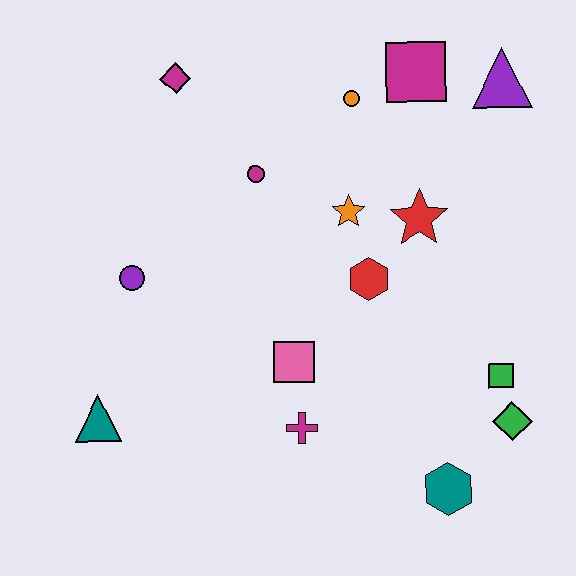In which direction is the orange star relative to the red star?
The orange star is to the left of the red star.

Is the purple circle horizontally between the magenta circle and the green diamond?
No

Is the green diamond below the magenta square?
Yes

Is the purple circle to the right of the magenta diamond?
No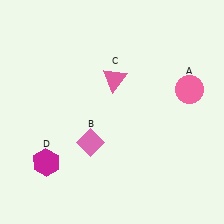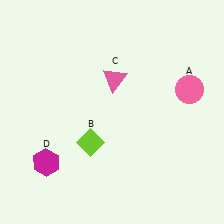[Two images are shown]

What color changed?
The diamond (B) changed from pink in Image 1 to lime in Image 2.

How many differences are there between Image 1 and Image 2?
There is 1 difference between the two images.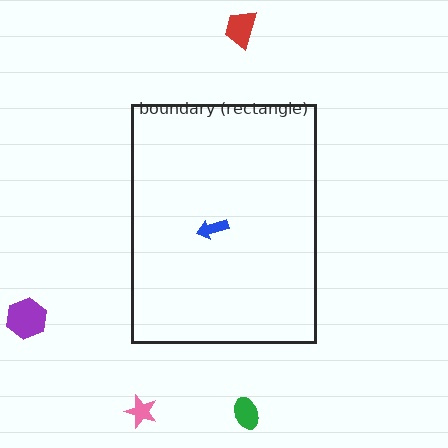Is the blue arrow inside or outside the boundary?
Inside.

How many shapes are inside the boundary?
1 inside, 4 outside.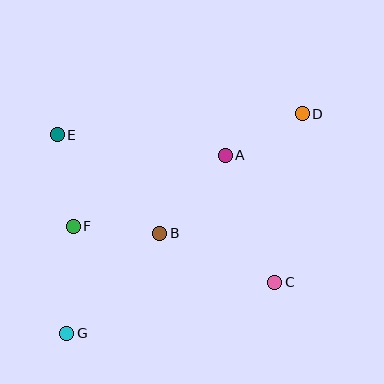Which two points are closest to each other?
Points B and F are closest to each other.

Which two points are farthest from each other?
Points D and G are farthest from each other.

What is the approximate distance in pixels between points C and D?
The distance between C and D is approximately 171 pixels.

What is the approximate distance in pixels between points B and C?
The distance between B and C is approximately 125 pixels.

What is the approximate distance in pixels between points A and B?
The distance between A and B is approximately 102 pixels.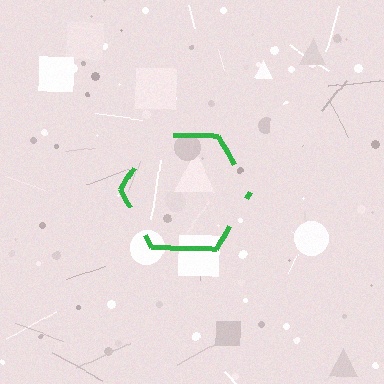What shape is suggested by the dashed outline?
The dashed outline suggests a hexagon.